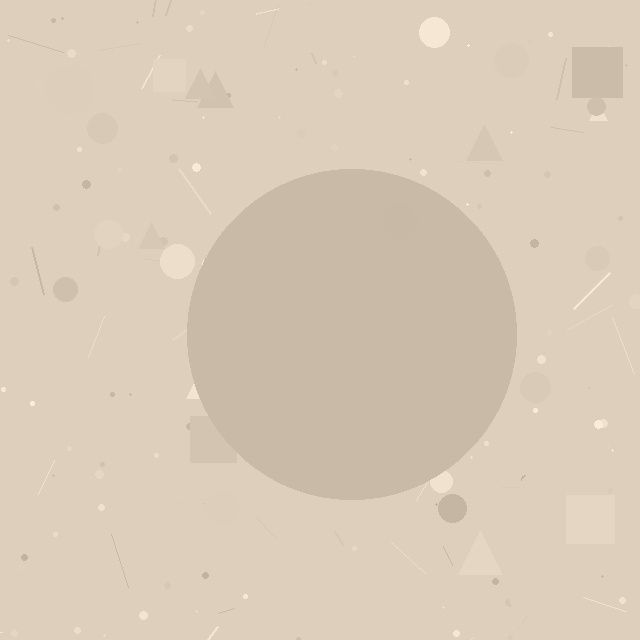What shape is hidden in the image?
A circle is hidden in the image.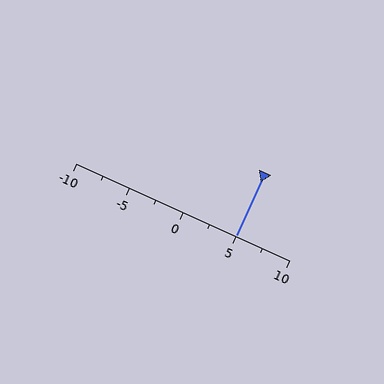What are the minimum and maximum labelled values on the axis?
The axis runs from -10 to 10.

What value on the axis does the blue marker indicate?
The marker indicates approximately 5.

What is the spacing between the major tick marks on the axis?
The major ticks are spaced 5 apart.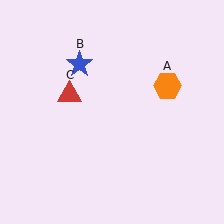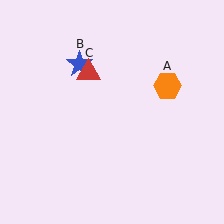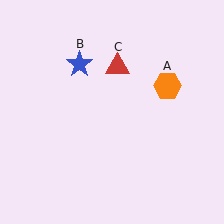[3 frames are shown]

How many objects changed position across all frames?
1 object changed position: red triangle (object C).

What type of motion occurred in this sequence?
The red triangle (object C) rotated clockwise around the center of the scene.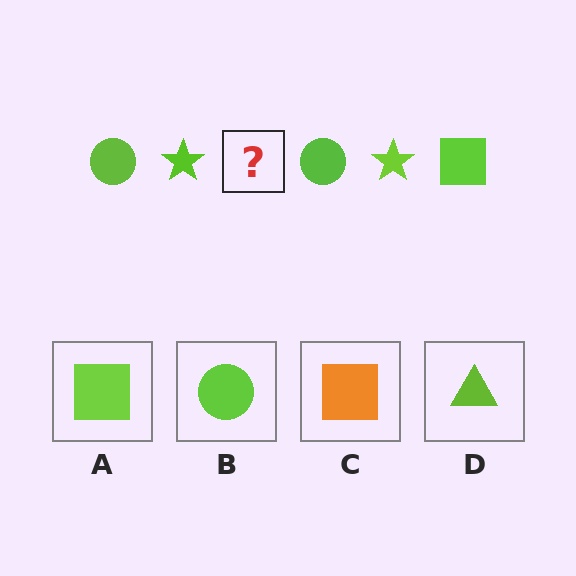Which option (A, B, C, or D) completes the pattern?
A.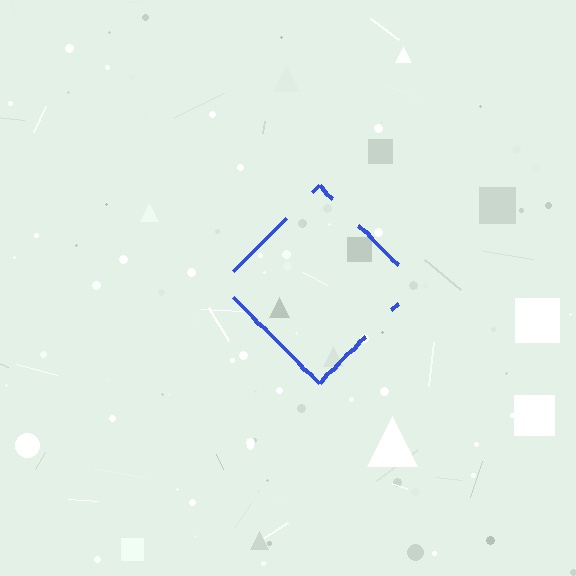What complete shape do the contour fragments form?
The contour fragments form a diamond.